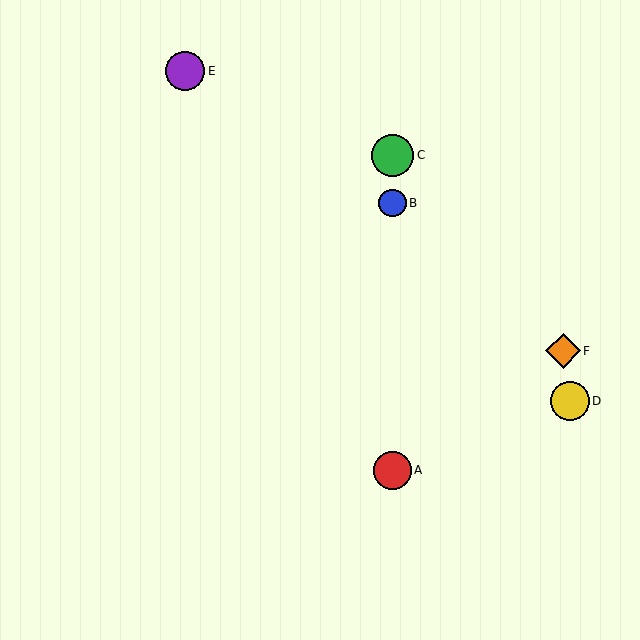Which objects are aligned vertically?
Objects A, B, C are aligned vertically.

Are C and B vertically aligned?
Yes, both are at x≈392.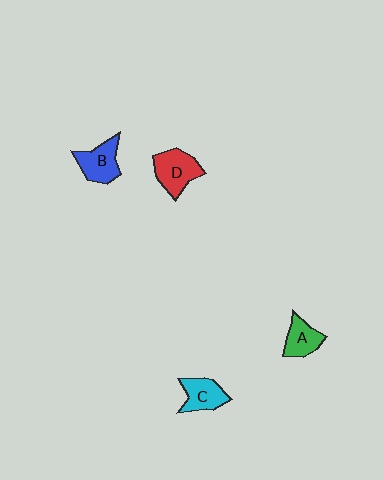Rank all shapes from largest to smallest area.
From largest to smallest: D (red), B (blue), C (cyan), A (green).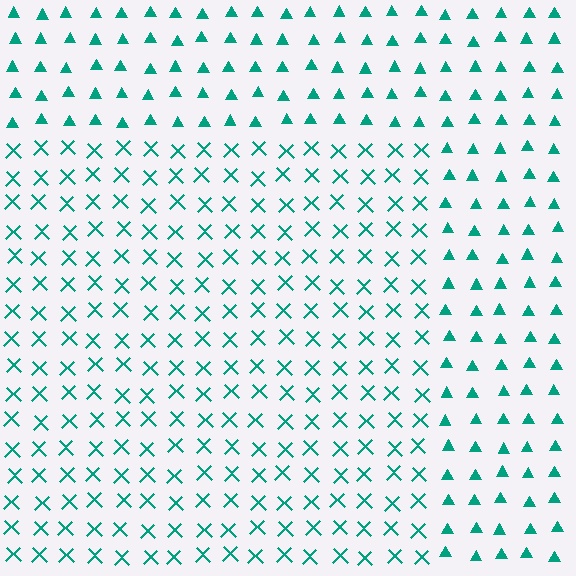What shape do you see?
I see a rectangle.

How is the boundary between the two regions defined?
The boundary is defined by a change in element shape: X marks inside vs. triangles outside. All elements share the same color and spacing.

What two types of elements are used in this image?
The image uses X marks inside the rectangle region and triangles outside it.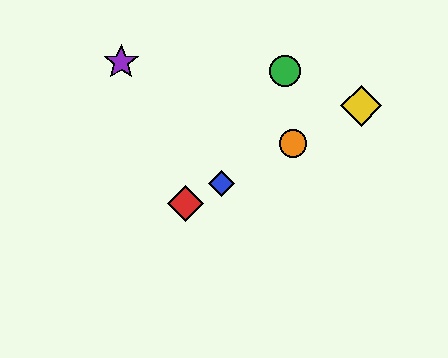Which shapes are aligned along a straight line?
The red diamond, the blue diamond, the yellow diamond, the orange circle are aligned along a straight line.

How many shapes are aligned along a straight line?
4 shapes (the red diamond, the blue diamond, the yellow diamond, the orange circle) are aligned along a straight line.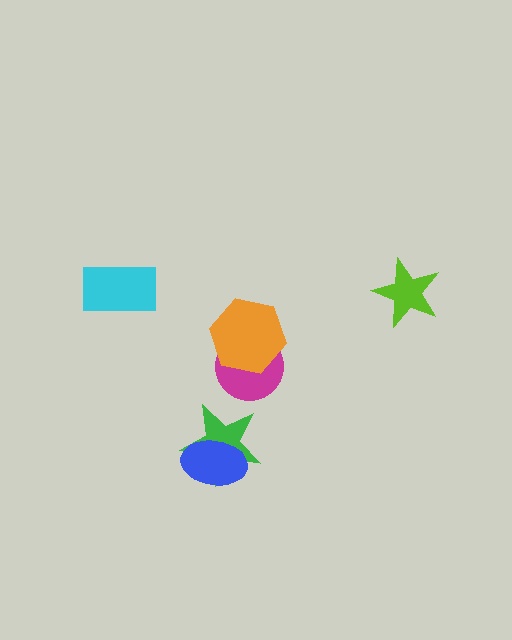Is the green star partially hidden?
Yes, it is partially covered by another shape.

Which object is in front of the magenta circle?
The orange hexagon is in front of the magenta circle.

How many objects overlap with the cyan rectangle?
0 objects overlap with the cyan rectangle.